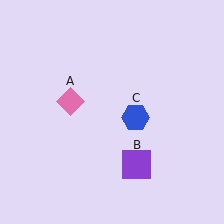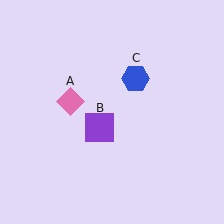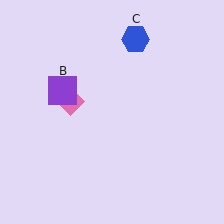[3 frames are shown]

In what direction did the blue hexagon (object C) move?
The blue hexagon (object C) moved up.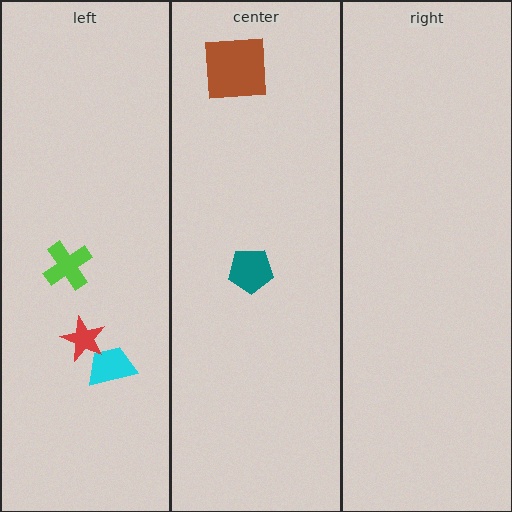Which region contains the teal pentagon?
The center region.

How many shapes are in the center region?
2.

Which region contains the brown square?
The center region.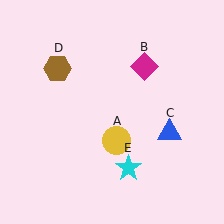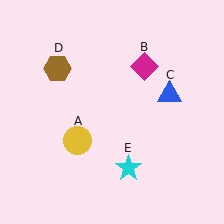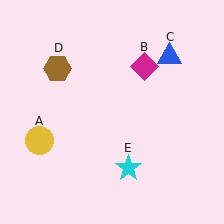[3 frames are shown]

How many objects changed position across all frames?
2 objects changed position: yellow circle (object A), blue triangle (object C).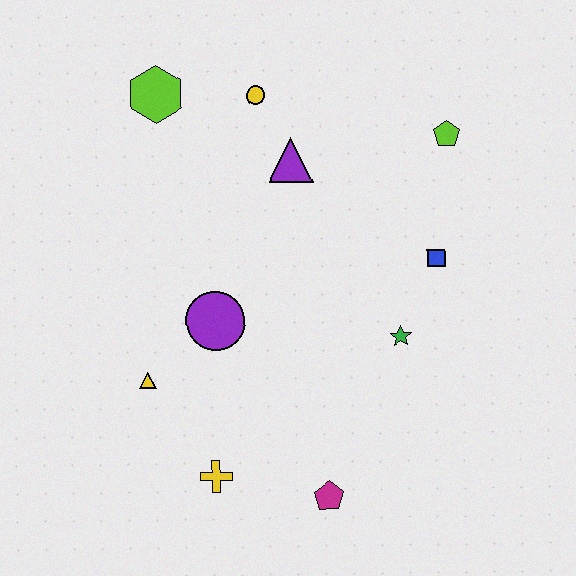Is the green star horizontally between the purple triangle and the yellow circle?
No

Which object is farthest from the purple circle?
The lime pentagon is farthest from the purple circle.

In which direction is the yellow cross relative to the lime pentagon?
The yellow cross is below the lime pentagon.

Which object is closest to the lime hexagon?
The yellow circle is closest to the lime hexagon.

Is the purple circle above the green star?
Yes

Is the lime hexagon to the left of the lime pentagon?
Yes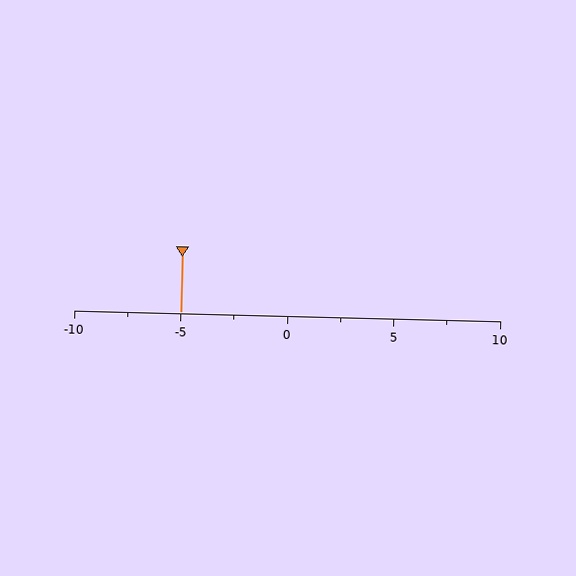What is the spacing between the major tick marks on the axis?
The major ticks are spaced 5 apart.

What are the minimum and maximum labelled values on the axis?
The axis runs from -10 to 10.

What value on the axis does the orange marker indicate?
The marker indicates approximately -5.